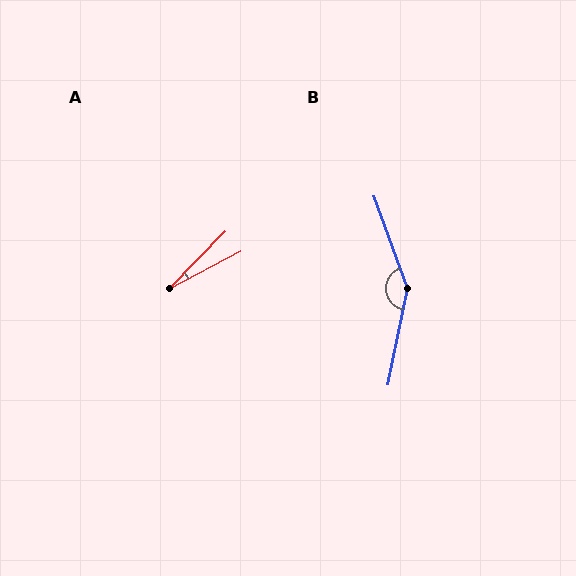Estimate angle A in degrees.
Approximately 18 degrees.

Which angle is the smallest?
A, at approximately 18 degrees.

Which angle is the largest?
B, at approximately 149 degrees.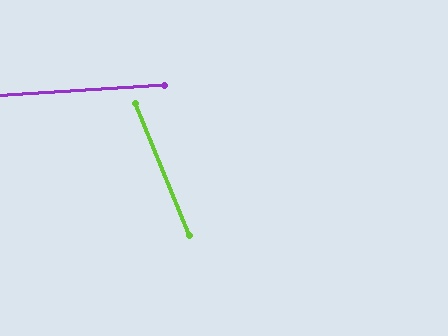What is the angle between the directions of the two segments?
Approximately 71 degrees.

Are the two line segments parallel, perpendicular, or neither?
Neither parallel nor perpendicular — they differ by about 71°.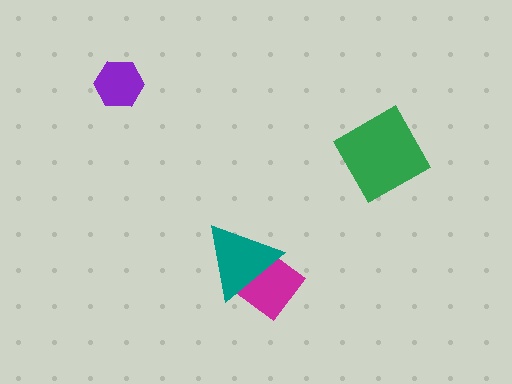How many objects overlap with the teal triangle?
1 object overlaps with the teal triangle.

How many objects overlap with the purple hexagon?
0 objects overlap with the purple hexagon.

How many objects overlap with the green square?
0 objects overlap with the green square.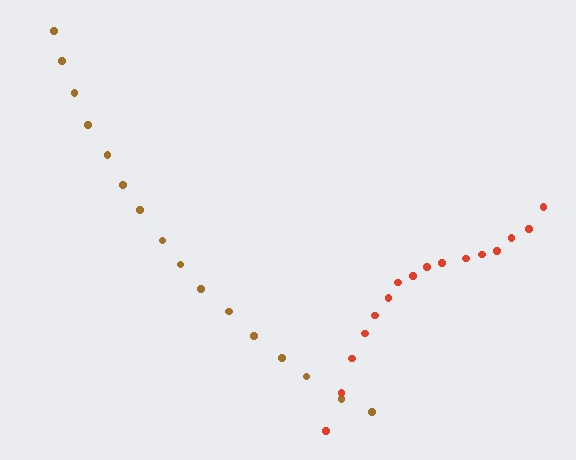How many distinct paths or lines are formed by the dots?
There are 2 distinct paths.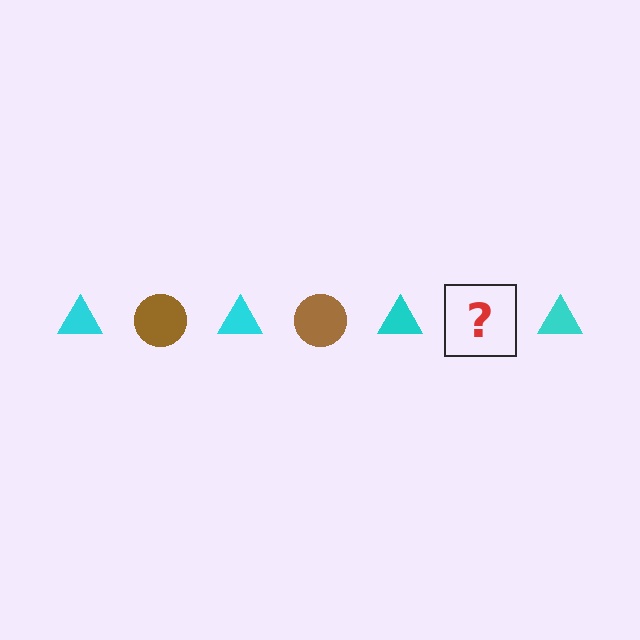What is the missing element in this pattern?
The missing element is a brown circle.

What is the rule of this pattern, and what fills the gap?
The rule is that the pattern alternates between cyan triangle and brown circle. The gap should be filled with a brown circle.